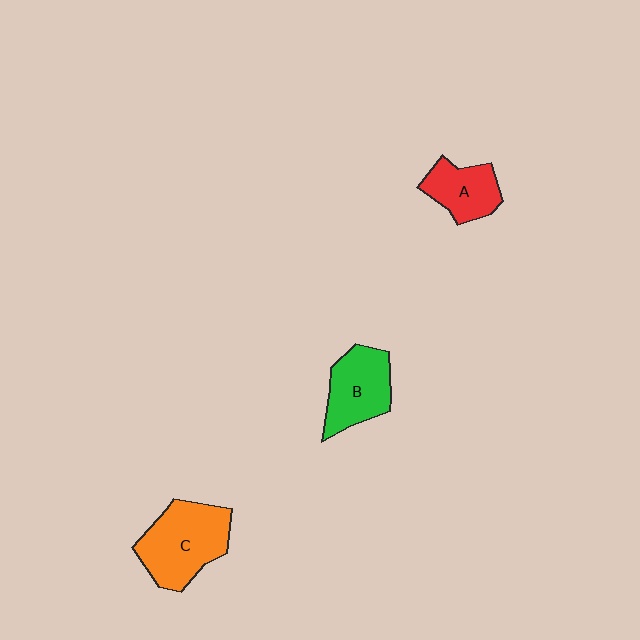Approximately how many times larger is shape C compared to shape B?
Approximately 1.3 times.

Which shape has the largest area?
Shape C (orange).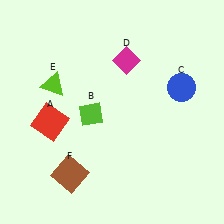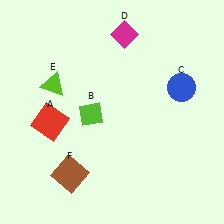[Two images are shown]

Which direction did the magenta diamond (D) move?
The magenta diamond (D) moved up.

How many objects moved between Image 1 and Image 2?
1 object moved between the two images.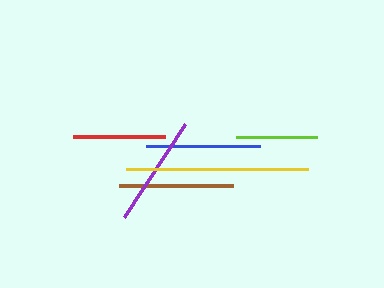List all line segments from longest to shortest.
From longest to shortest: yellow, blue, brown, purple, red, lime.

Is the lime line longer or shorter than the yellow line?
The yellow line is longer than the lime line.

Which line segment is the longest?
The yellow line is the longest at approximately 182 pixels.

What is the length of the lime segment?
The lime segment is approximately 82 pixels long.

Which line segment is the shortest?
The lime line is the shortest at approximately 82 pixels.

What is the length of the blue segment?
The blue segment is approximately 115 pixels long.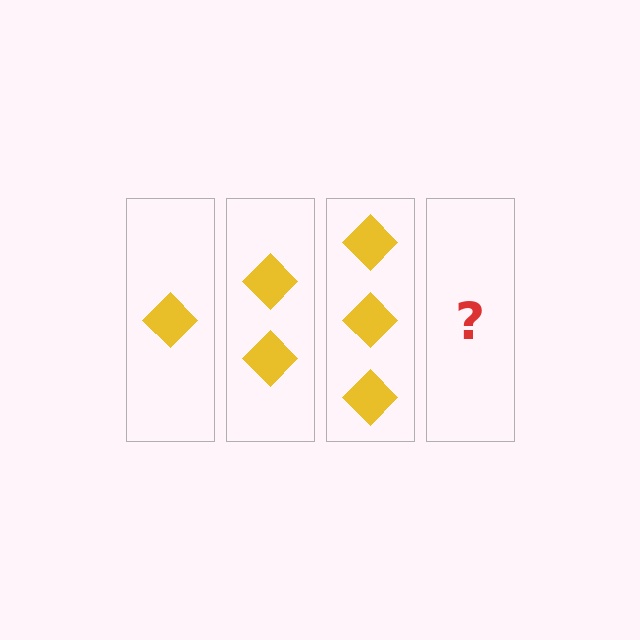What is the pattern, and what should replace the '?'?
The pattern is that each step adds one more diamond. The '?' should be 4 diamonds.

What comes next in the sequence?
The next element should be 4 diamonds.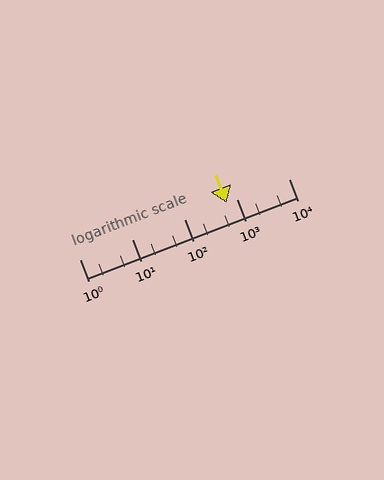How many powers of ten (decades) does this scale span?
The scale spans 4 decades, from 1 to 10000.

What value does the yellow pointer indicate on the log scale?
The pointer indicates approximately 640.